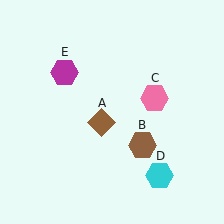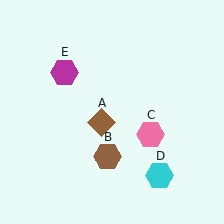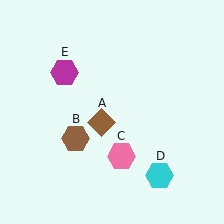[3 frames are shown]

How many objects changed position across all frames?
2 objects changed position: brown hexagon (object B), pink hexagon (object C).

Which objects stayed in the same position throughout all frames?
Brown diamond (object A) and cyan hexagon (object D) and magenta hexagon (object E) remained stationary.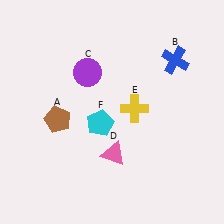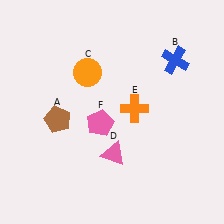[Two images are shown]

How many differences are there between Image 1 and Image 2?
There are 3 differences between the two images.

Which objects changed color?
C changed from purple to orange. E changed from yellow to orange. F changed from cyan to pink.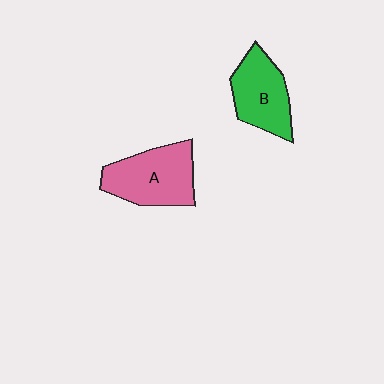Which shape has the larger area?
Shape A (pink).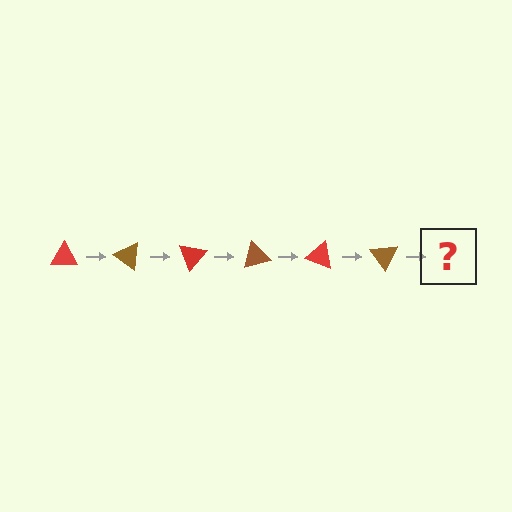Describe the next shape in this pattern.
It should be a red triangle, rotated 210 degrees from the start.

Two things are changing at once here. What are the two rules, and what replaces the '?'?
The two rules are that it rotates 35 degrees each step and the color cycles through red and brown. The '?' should be a red triangle, rotated 210 degrees from the start.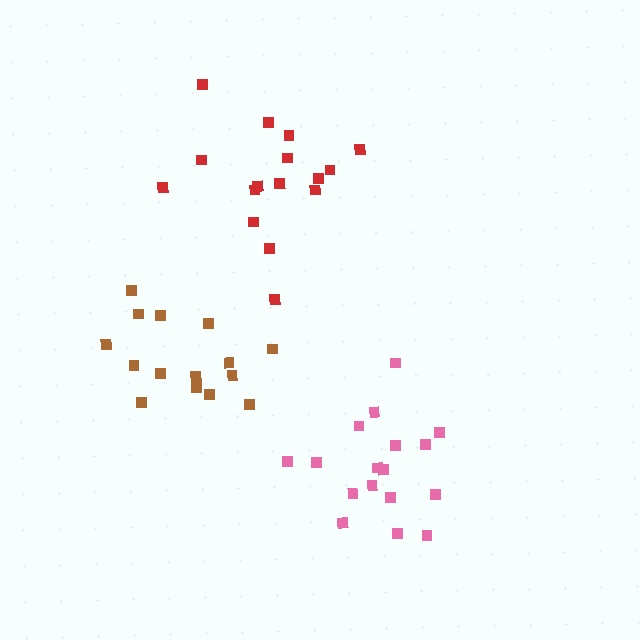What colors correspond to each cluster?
The clusters are colored: pink, brown, red.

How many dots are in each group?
Group 1: 17 dots, Group 2: 15 dots, Group 3: 16 dots (48 total).